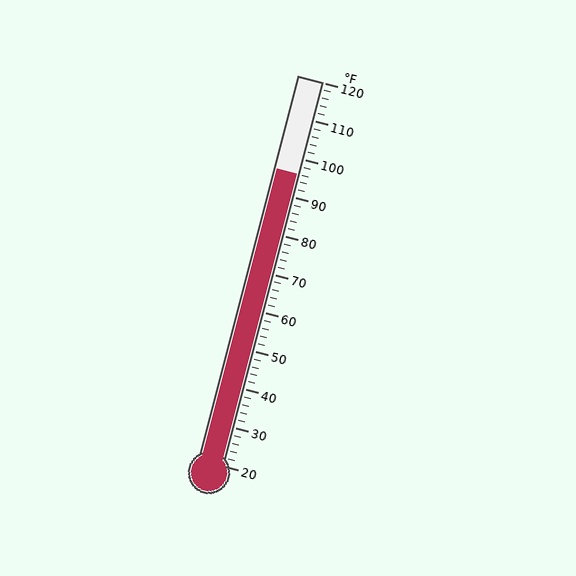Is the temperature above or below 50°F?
The temperature is above 50°F.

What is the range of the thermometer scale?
The thermometer scale ranges from 20°F to 120°F.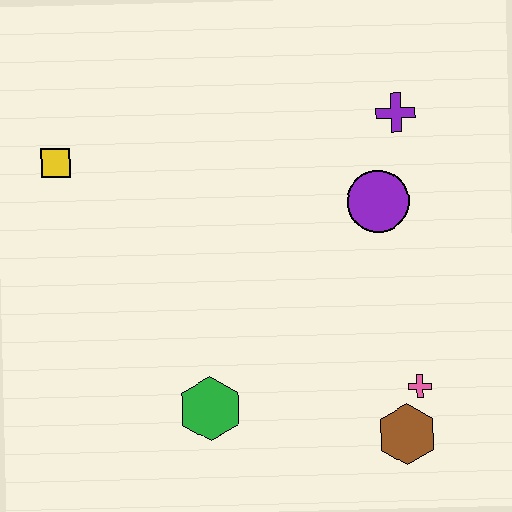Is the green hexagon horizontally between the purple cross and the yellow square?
Yes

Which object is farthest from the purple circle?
The yellow square is farthest from the purple circle.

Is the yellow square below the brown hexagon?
No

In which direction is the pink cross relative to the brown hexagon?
The pink cross is above the brown hexagon.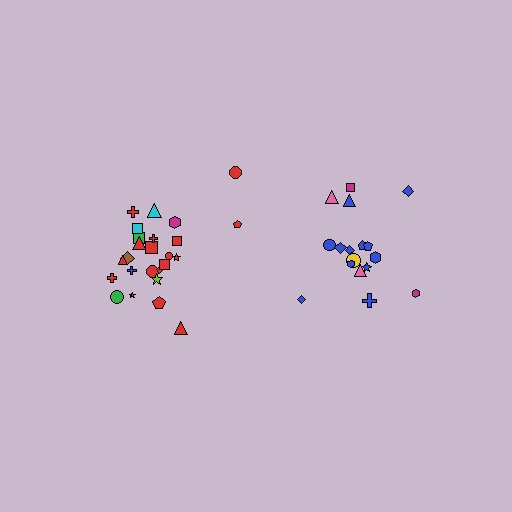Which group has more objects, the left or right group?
The left group.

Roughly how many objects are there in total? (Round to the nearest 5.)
Roughly 45 objects in total.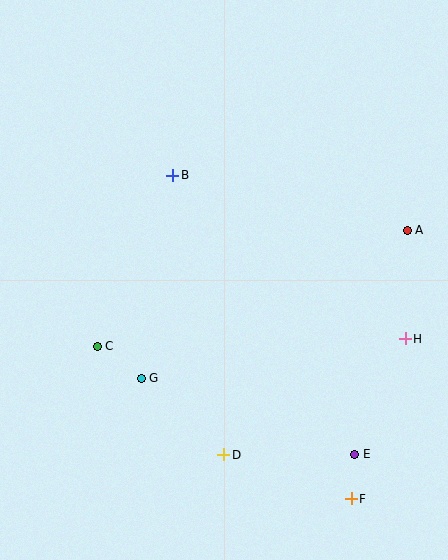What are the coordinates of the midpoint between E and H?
The midpoint between E and H is at (380, 397).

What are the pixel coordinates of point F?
Point F is at (351, 499).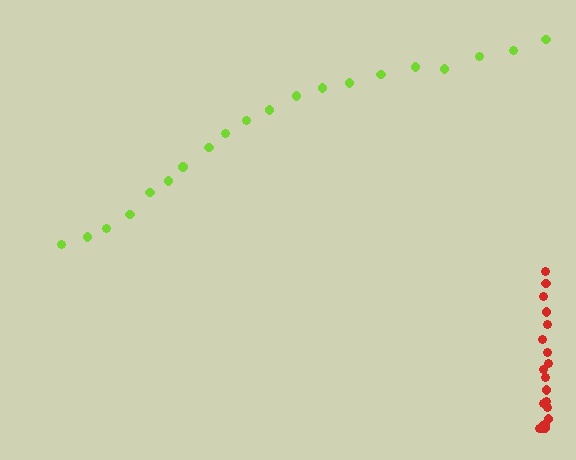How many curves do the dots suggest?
There are 2 distinct paths.